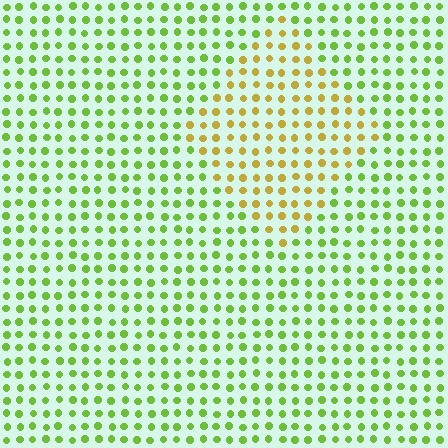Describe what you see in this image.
The image is filled with small lime elements in a uniform arrangement. A diamond-shaped region is visible where the elements are tinted to a slightly different hue, forming a subtle color boundary.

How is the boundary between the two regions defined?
The boundary is defined purely by a slight shift in hue (about 46 degrees). Spacing, size, and orientation are identical on both sides.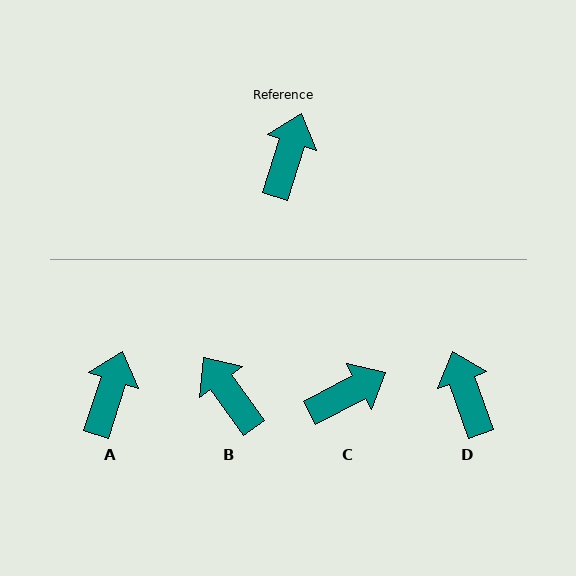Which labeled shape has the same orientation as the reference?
A.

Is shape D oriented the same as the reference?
No, it is off by about 37 degrees.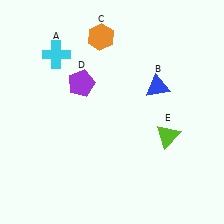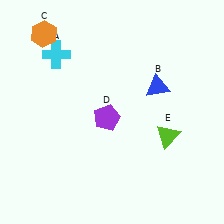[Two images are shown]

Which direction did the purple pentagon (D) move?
The purple pentagon (D) moved down.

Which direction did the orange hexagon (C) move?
The orange hexagon (C) moved left.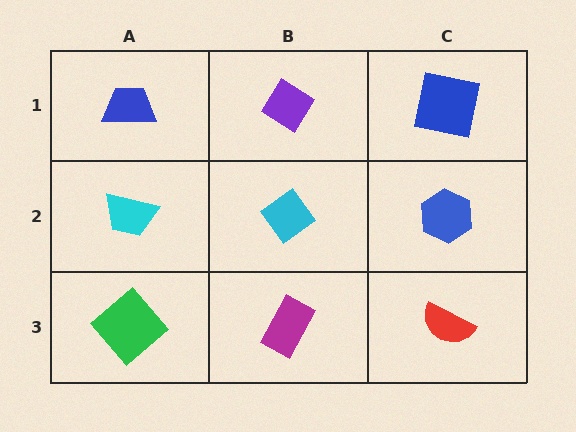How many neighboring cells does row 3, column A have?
2.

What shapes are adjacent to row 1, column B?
A cyan diamond (row 2, column B), a blue trapezoid (row 1, column A), a blue square (row 1, column C).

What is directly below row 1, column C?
A blue hexagon.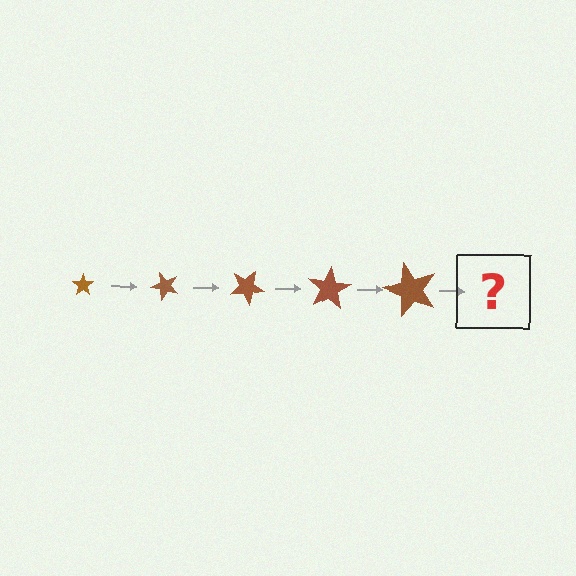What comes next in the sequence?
The next element should be a star, larger than the previous one and rotated 250 degrees from the start.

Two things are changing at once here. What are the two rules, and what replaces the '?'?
The two rules are that the star grows larger each step and it rotates 50 degrees each step. The '?' should be a star, larger than the previous one and rotated 250 degrees from the start.